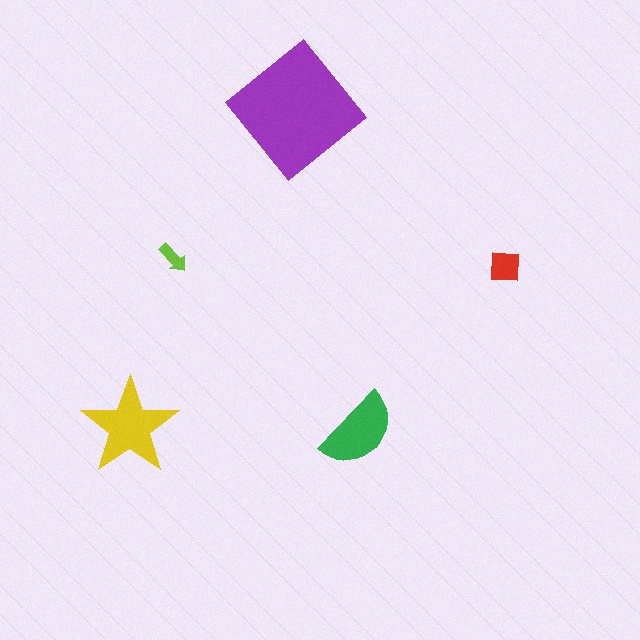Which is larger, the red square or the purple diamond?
The purple diamond.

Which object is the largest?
The purple diamond.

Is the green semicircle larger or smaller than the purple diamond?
Smaller.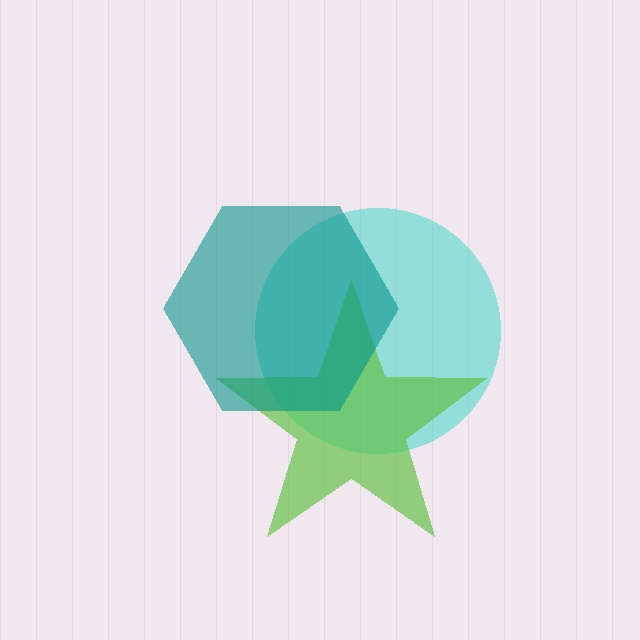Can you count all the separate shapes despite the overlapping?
Yes, there are 3 separate shapes.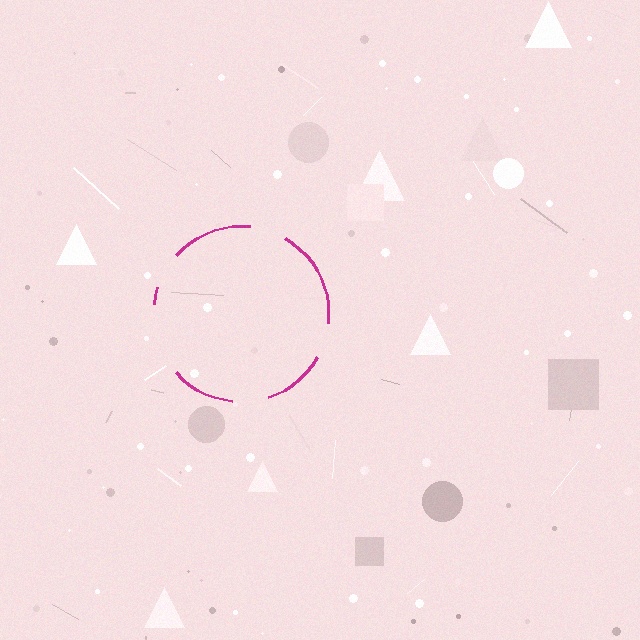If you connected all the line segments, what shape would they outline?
They would outline a circle.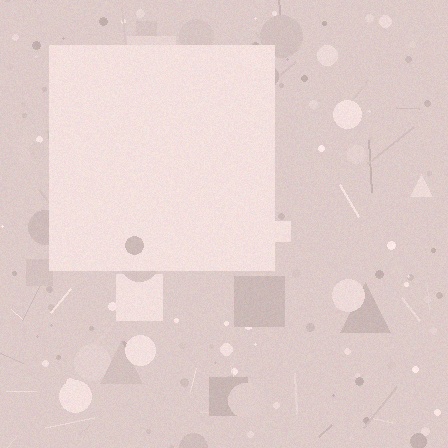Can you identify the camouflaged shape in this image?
The camouflaged shape is a square.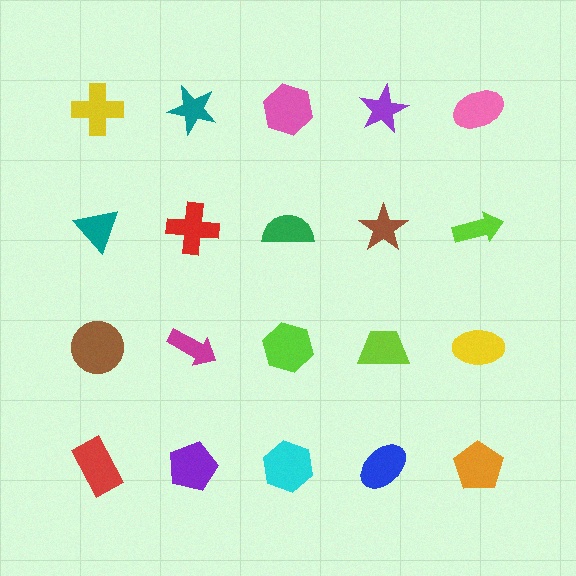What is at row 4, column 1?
A red rectangle.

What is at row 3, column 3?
A lime hexagon.